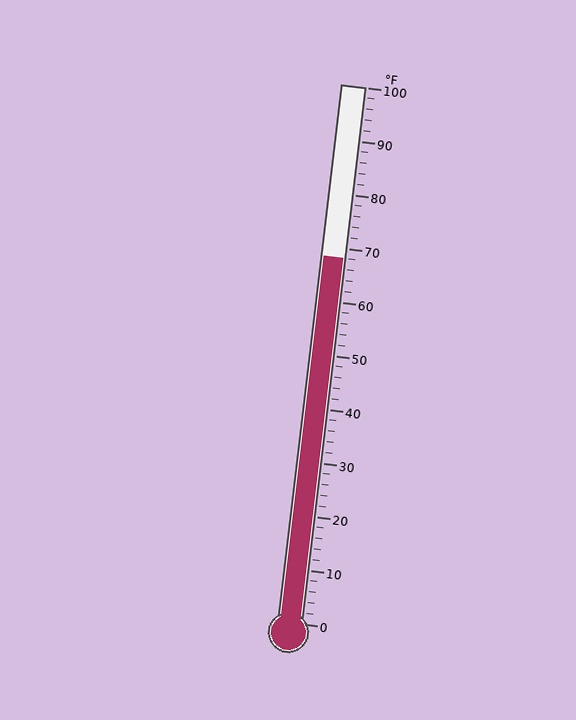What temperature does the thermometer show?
The thermometer shows approximately 68°F.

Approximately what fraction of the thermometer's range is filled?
The thermometer is filled to approximately 70% of its range.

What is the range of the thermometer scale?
The thermometer scale ranges from 0°F to 100°F.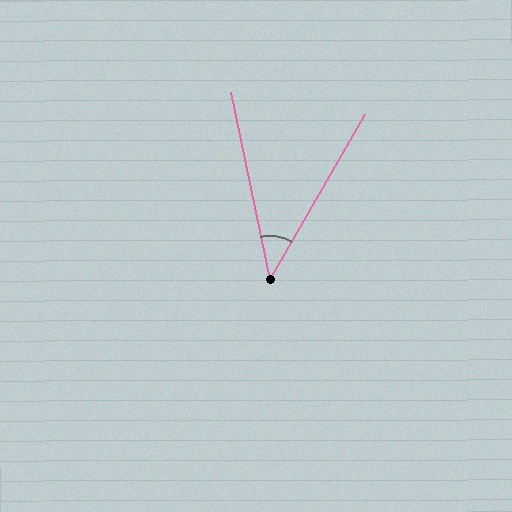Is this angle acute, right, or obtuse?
It is acute.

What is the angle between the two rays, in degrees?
Approximately 42 degrees.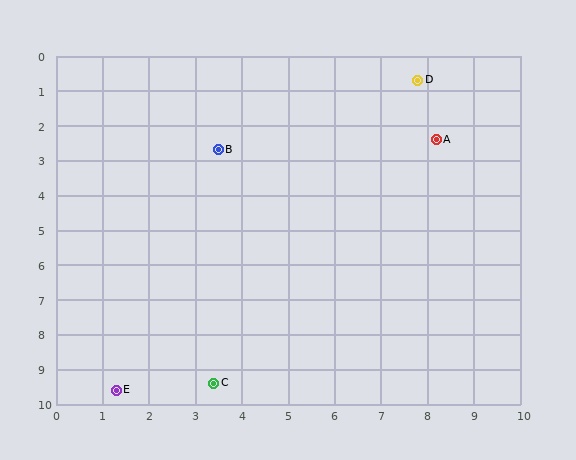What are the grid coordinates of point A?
Point A is at approximately (8.2, 2.4).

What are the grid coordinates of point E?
Point E is at approximately (1.3, 9.6).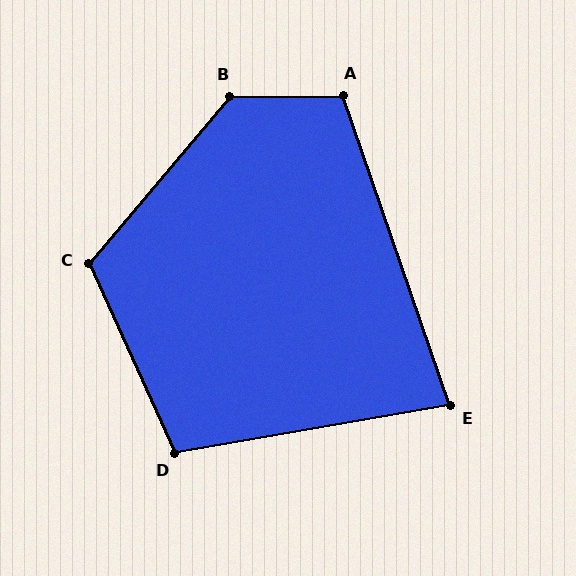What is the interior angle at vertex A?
Approximately 108 degrees (obtuse).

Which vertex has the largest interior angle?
B, at approximately 130 degrees.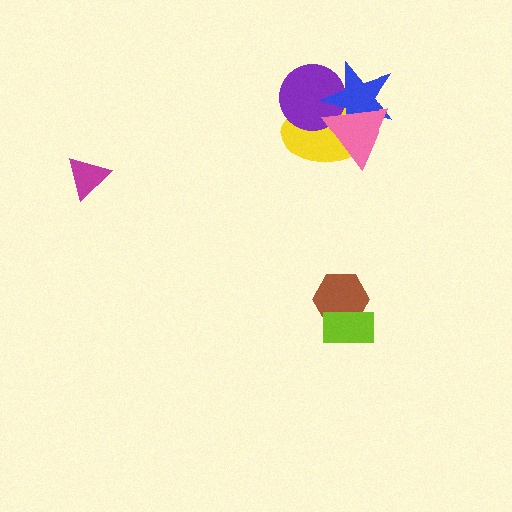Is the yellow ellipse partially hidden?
Yes, it is partially covered by another shape.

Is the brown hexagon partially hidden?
Yes, it is partially covered by another shape.